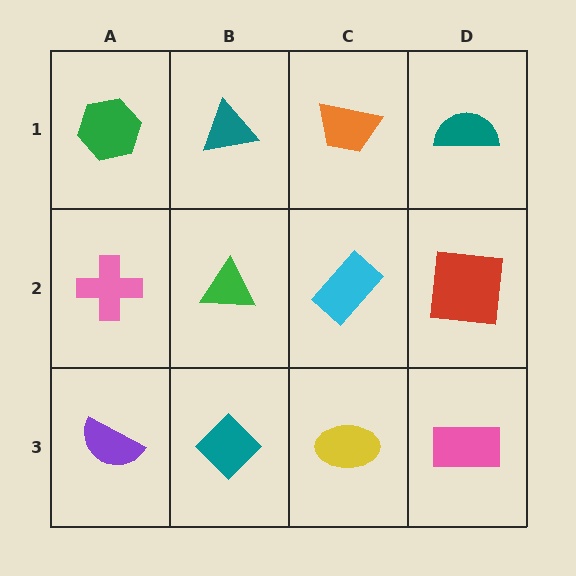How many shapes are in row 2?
4 shapes.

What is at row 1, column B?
A teal triangle.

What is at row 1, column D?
A teal semicircle.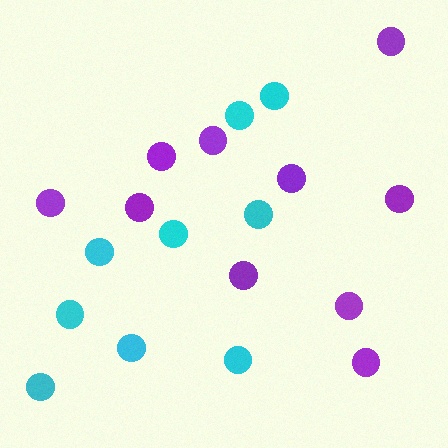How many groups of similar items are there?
There are 2 groups: one group of cyan circles (9) and one group of purple circles (10).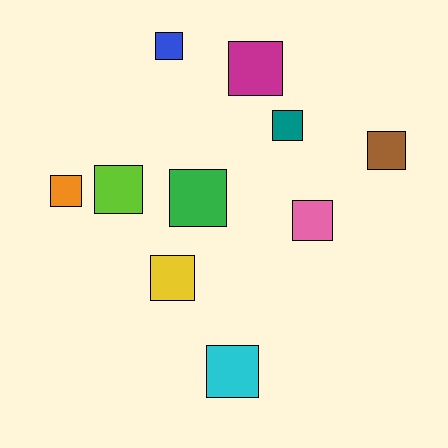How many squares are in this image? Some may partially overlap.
There are 10 squares.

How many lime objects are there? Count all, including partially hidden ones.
There is 1 lime object.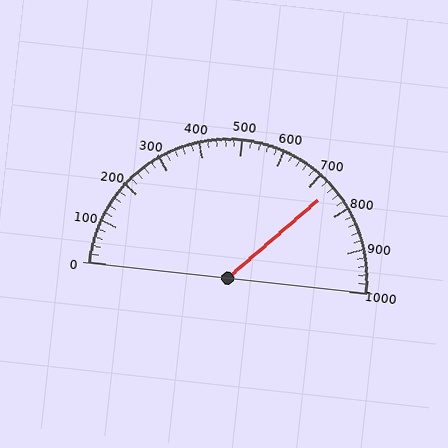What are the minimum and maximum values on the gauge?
The gauge ranges from 0 to 1000.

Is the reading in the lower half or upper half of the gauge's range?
The reading is in the upper half of the range (0 to 1000).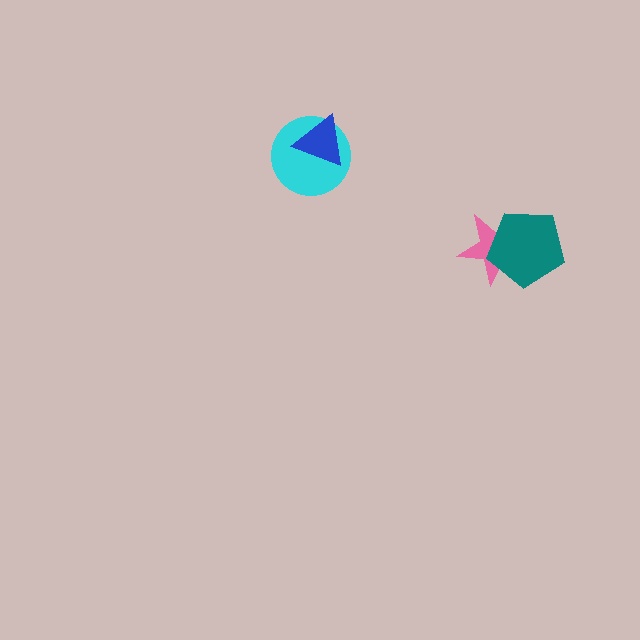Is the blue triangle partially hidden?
No, no other shape covers it.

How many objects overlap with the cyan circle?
1 object overlaps with the cyan circle.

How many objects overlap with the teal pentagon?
1 object overlaps with the teal pentagon.